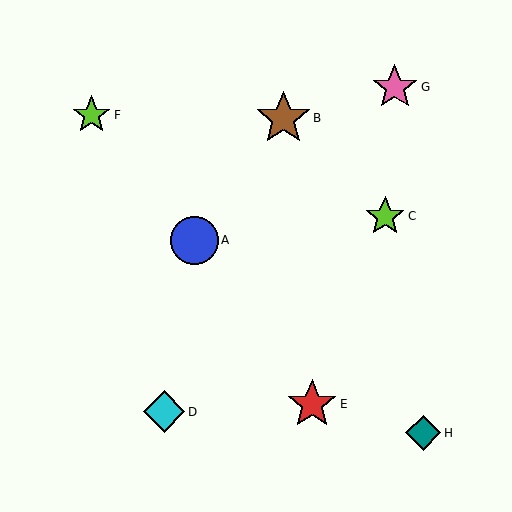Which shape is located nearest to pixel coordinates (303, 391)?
The red star (labeled E) at (312, 404) is nearest to that location.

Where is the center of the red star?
The center of the red star is at (312, 404).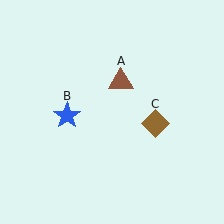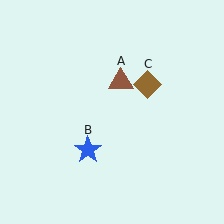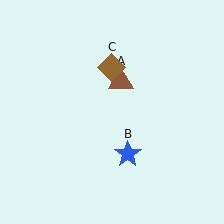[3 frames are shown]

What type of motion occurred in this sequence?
The blue star (object B), brown diamond (object C) rotated counterclockwise around the center of the scene.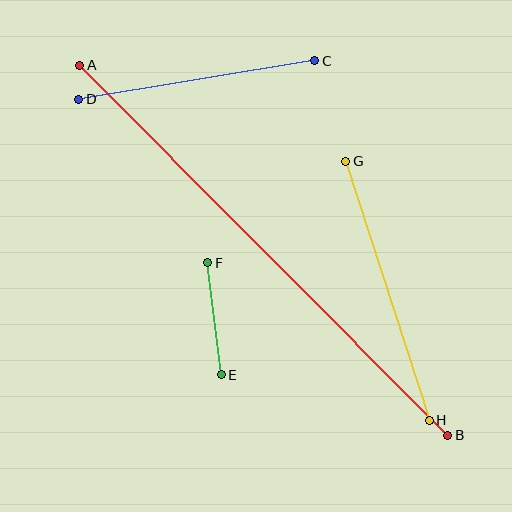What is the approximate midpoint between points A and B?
The midpoint is at approximately (264, 250) pixels.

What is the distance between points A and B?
The distance is approximately 522 pixels.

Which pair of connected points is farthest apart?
Points A and B are farthest apart.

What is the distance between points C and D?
The distance is approximately 239 pixels.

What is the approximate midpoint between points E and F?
The midpoint is at approximately (214, 319) pixels.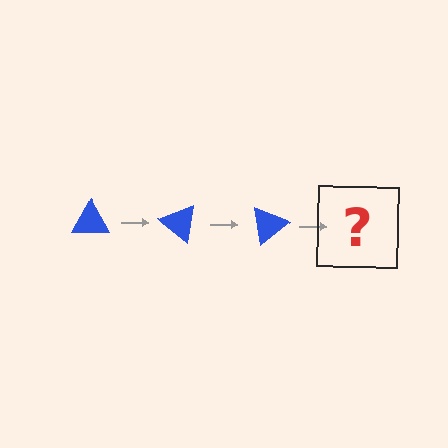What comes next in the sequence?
The next element should be a blue triangle rotated 120 degrees.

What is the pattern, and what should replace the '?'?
The pattern is that the triangle rotates 40 degrees each step. The '?' should be a blue triangle rotated 120 degrees.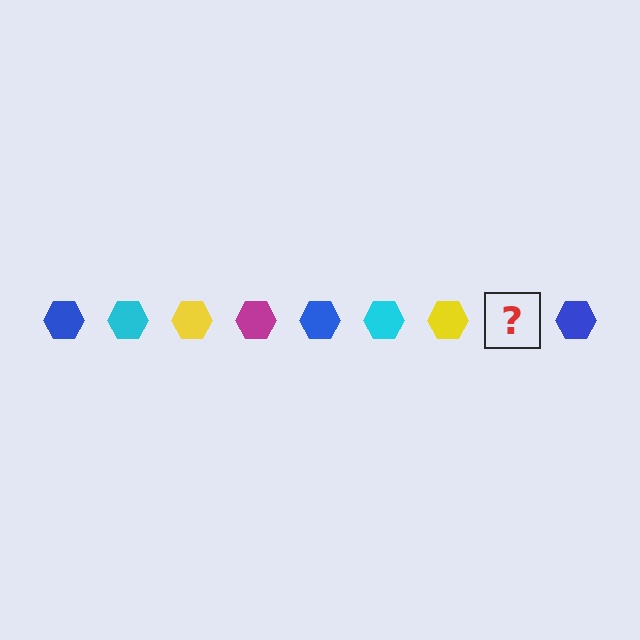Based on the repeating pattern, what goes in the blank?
The blank should be a magenta hexagon.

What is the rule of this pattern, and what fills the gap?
The rule is that the pattern cycles through blue, cyan, yellow, magenta hexagons. The gap should be filled with a magenta hexagon.